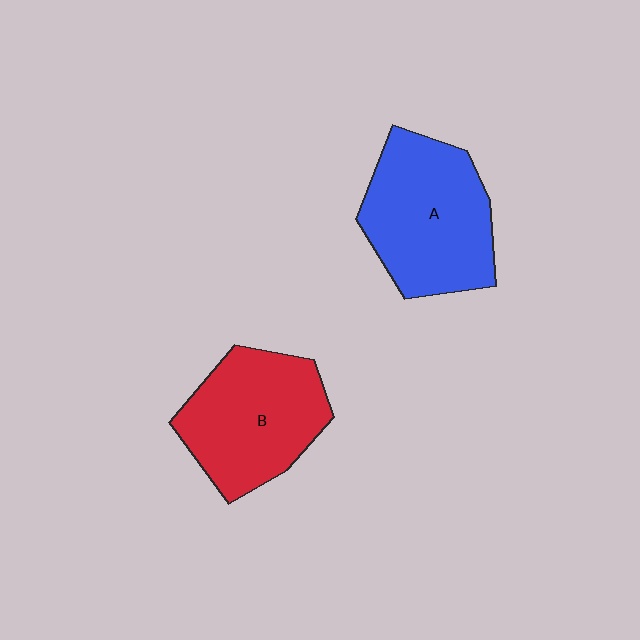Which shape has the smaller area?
Shape B (red).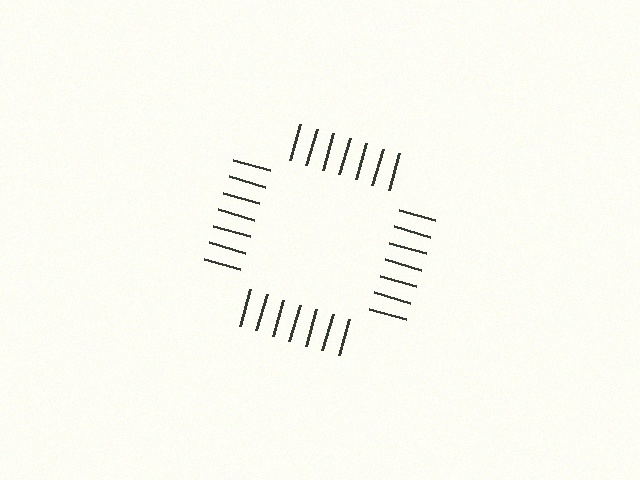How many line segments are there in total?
28 — 7 along each of the 4 edges.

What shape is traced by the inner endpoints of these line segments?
An illusory square — the line segments terminate on its edges but no continuous stroke is drawn.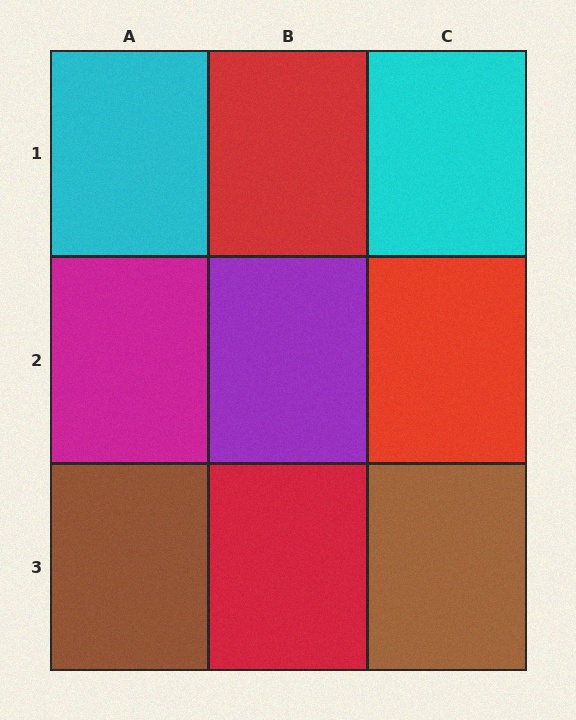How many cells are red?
3 cells are red.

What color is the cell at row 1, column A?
Cyan.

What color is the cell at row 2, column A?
Magenta.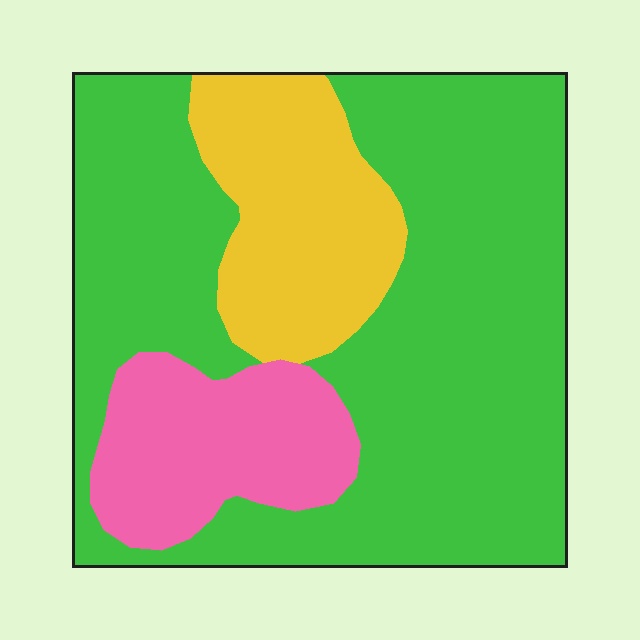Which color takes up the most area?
Green, at roughly 65%.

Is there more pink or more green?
Green.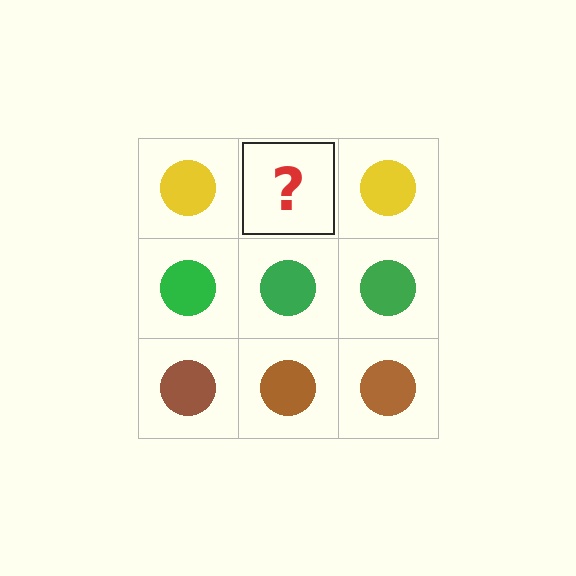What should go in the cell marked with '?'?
The missing cell should contain a yellow circle.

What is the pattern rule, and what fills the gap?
The rule is that each row has a consistent color. The gap should be filled with a yellow circle.